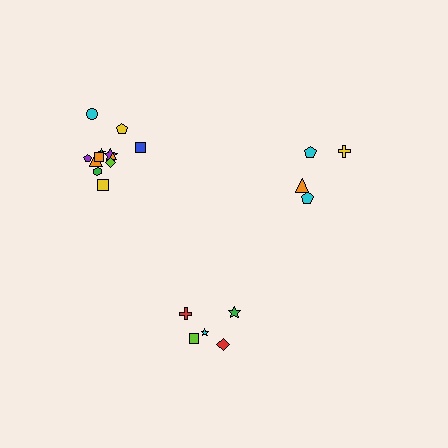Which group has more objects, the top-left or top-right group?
The top-left group.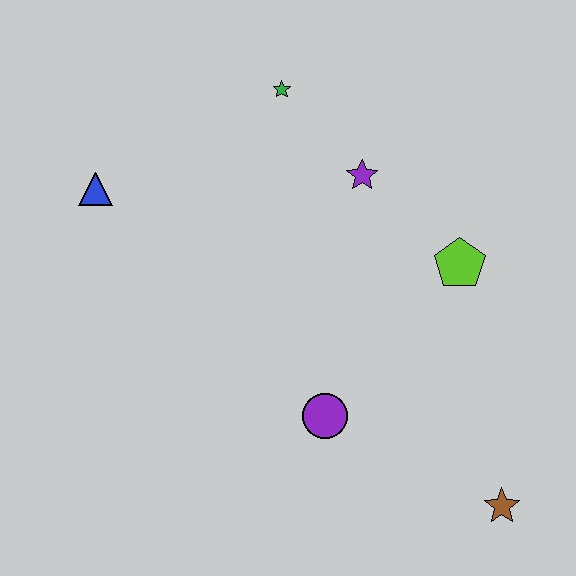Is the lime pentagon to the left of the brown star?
Yes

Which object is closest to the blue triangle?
The green star is closest to the blue triangle.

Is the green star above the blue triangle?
Yes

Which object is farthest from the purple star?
The brown star is farthest from the purple star.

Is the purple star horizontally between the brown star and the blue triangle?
Yes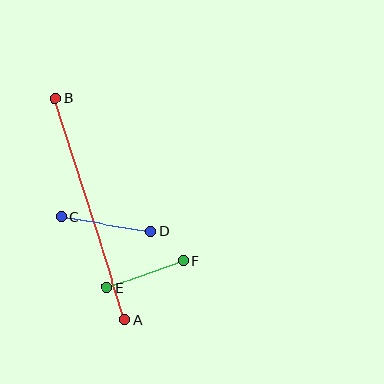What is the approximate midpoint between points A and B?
The midpoint is at approximately (90, 209) pixels.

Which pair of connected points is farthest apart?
Points A and B are farthest apart.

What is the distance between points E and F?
The distance is approximately 80 pixels.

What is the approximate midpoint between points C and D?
The midpoint is at approximately (106, 224) pixels.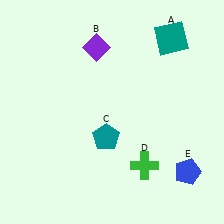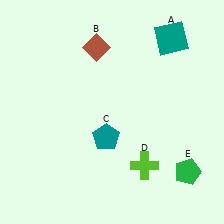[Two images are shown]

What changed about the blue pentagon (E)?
In Image 1, E is blue. In Image 2, it changed to green.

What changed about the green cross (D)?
In Image 1, D is green. In Image 2, it changed to lime.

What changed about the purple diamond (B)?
In Image 1, B is purple. In Image 2, it changed to brown.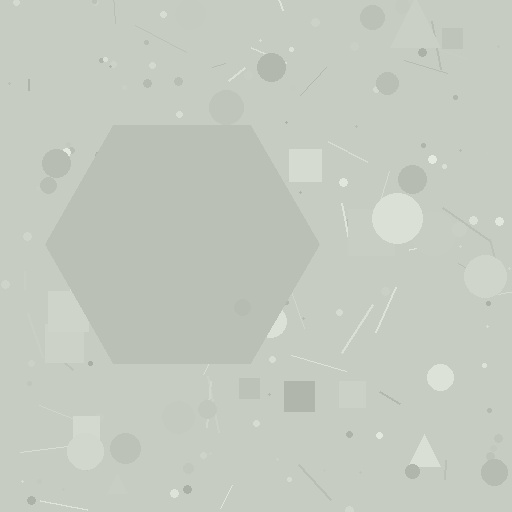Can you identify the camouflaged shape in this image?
The camouflaged shape is a hexagon.